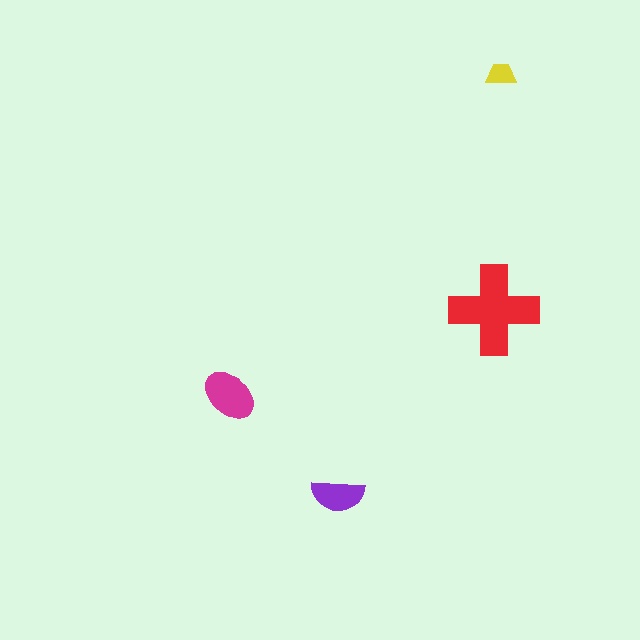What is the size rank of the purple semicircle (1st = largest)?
3rd.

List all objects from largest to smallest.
The red cross, the magenta ellipse, the purple semicircle, the yellow trapezoid.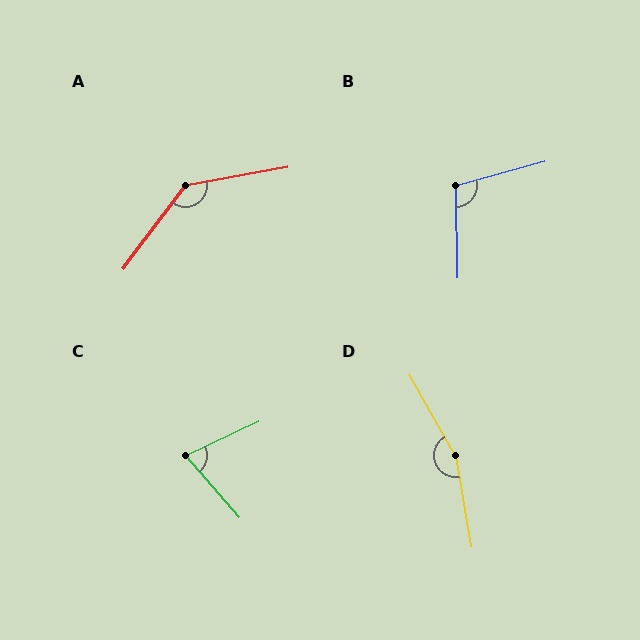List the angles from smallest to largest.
C (74°), B (105°), A (137°), D (160°).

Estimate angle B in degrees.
Approximately 105 degrees.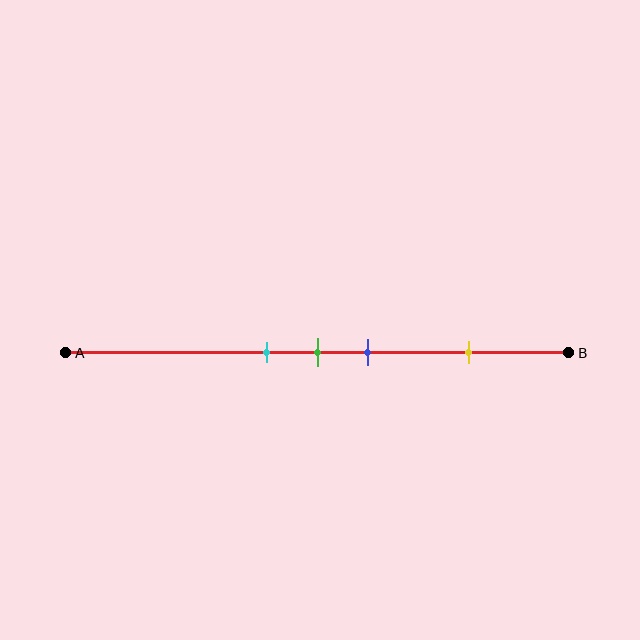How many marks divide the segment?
There are 4 marks dividing the segment.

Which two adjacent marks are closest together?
The cyan and green marks are the closest adjacent pair.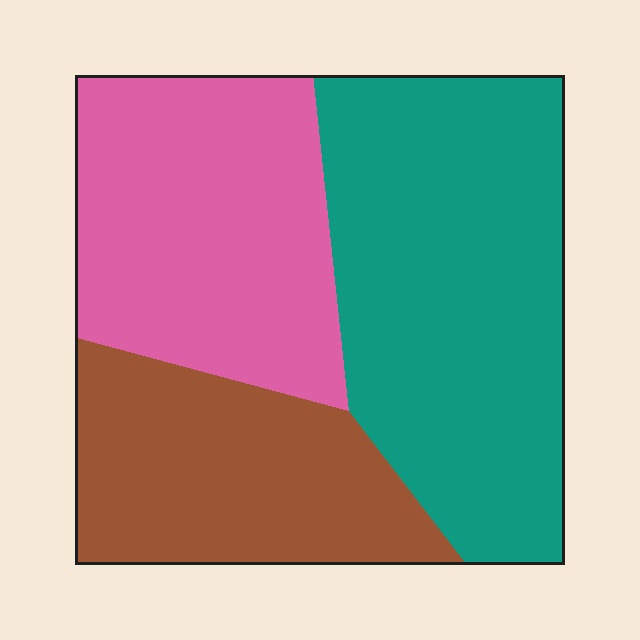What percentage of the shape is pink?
Pink covers about 30% of the shape.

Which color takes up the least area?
Brown, at roughly 25%.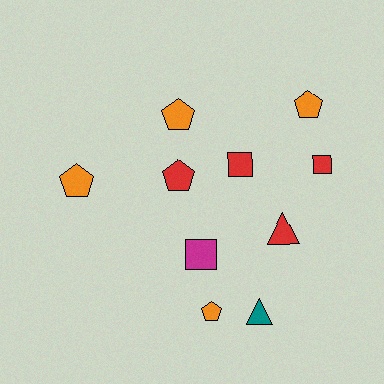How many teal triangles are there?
There is 1 teal triangle.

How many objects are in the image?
There are 10 objects.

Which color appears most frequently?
Red, with 4 objects.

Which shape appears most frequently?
Pentagon, with 5 objects.